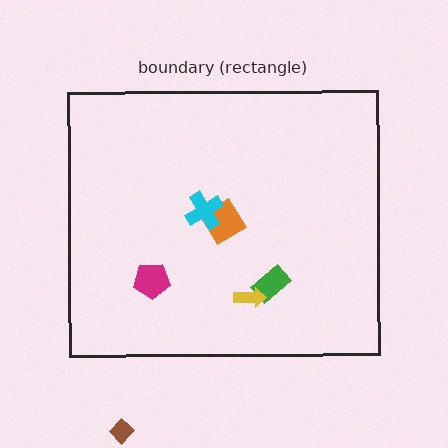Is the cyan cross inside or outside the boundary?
Inside.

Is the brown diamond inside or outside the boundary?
Outside.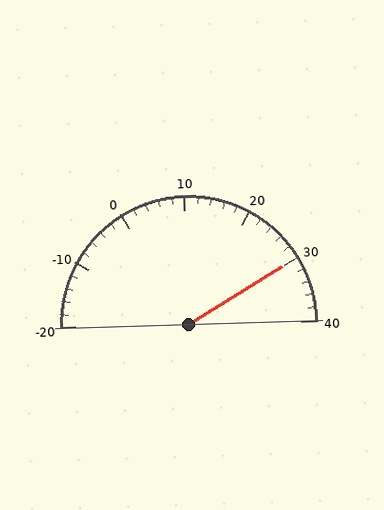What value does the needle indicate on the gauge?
The needle indicates approximately 30.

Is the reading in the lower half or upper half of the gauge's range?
The reading is in the upper half of the range (-20 to 40).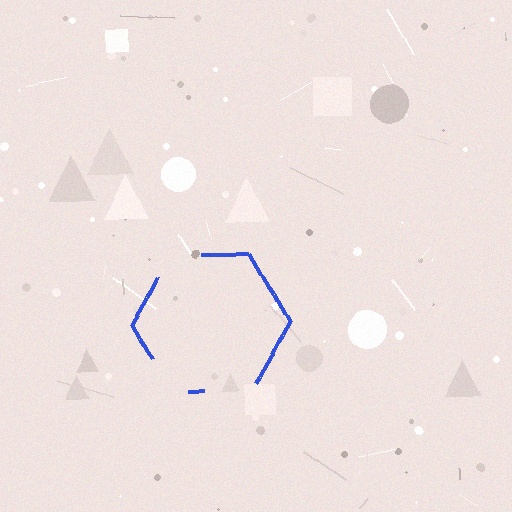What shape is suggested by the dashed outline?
The dashed outline suggests a hexagon.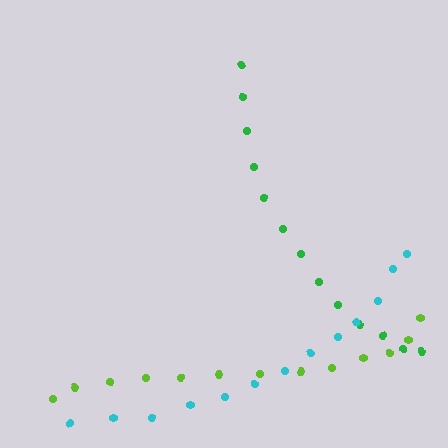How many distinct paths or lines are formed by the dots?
There are 3 distinct paths.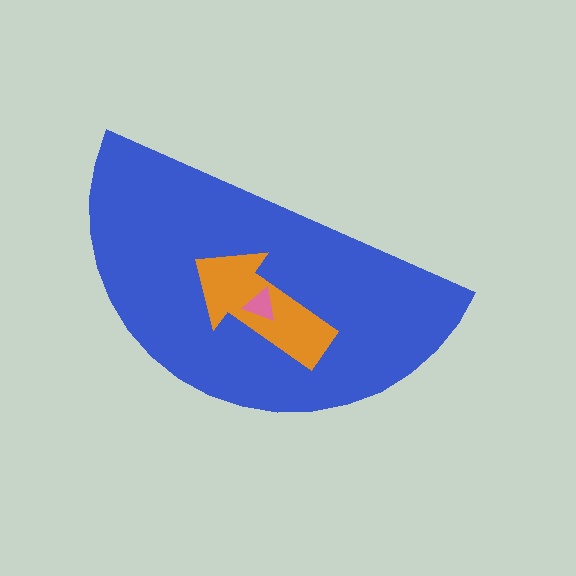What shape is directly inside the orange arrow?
The pink triangle.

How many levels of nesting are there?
3.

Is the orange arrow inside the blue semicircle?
Yes.